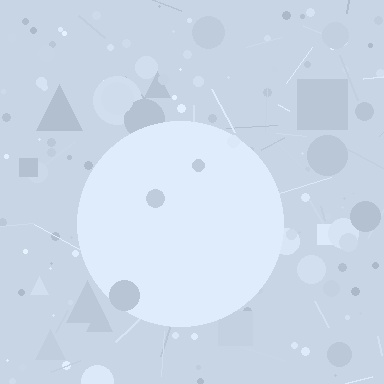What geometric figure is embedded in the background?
A circle is embedded in the background.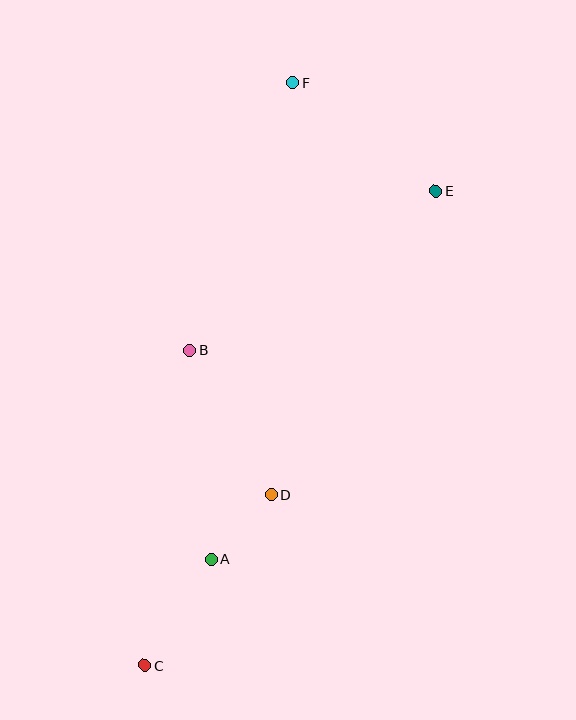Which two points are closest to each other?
Points A and D are closest to each other.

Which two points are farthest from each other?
Points C and F are farthest from each other.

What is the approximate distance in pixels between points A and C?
The distance between A and C is approximately 126 pixels.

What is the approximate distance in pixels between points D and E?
The distance between D and E is approximately 345 pixels.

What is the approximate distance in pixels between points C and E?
The distance between C and E is approximately 557 pixels.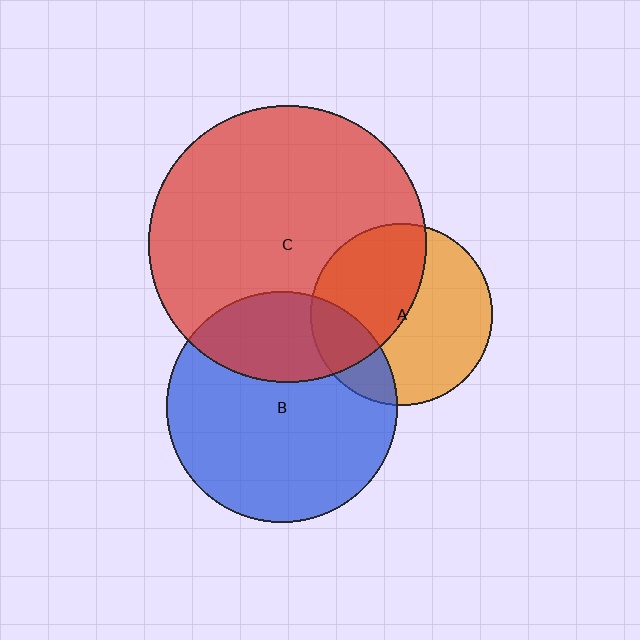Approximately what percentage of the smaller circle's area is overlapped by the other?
Approximately 45%.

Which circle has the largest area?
Circle C (red).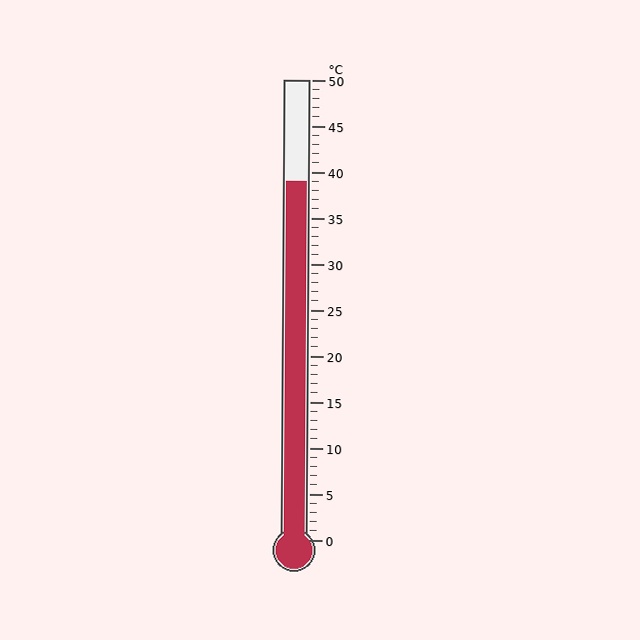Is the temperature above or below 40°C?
The temperature is below 40°C.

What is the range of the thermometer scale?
The thermometer scale ranges from 0°C to 50°C.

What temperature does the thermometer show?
The thermometer shows approximately 39°C.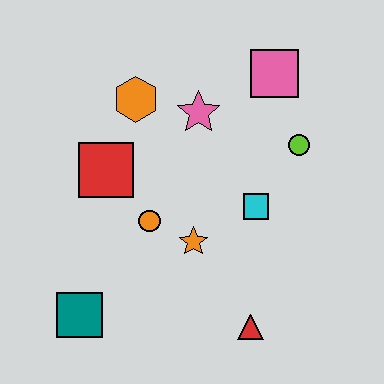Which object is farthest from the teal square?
The pink square is farthest from the teal square.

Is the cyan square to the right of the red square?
Yes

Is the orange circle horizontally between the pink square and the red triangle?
No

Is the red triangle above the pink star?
No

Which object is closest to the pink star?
The orange hexagon is closest to the pink star.